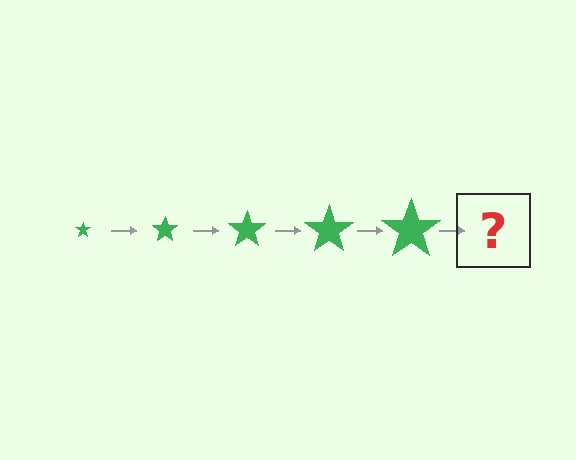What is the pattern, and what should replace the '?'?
The pattern is that the star gets progressively larger each step. The '?' should be a green star, larger than the previous one.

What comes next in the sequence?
The next element should be a green star, larger than the previous one.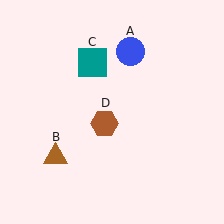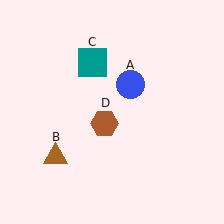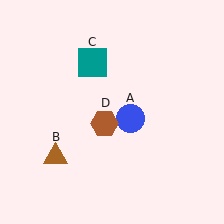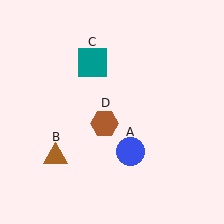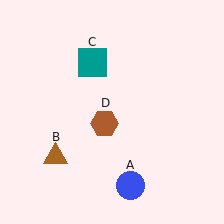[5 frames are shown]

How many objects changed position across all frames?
1 object changed position: blue circle (object A).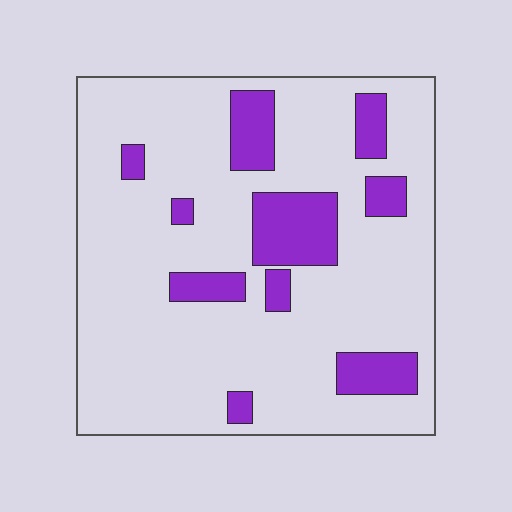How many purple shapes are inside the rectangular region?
10.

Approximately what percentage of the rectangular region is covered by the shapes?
Approximately 20%.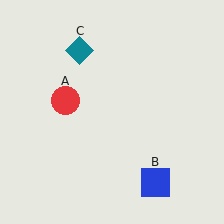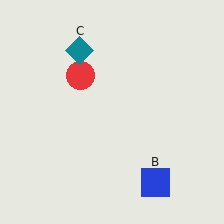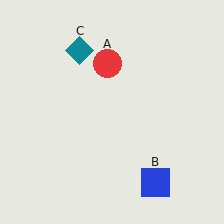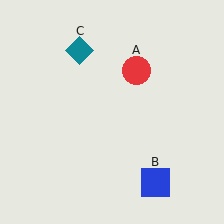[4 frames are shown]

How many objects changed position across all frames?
1 object changed position: red circle (object A).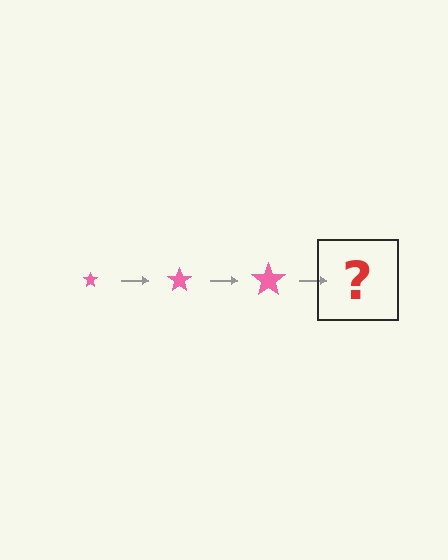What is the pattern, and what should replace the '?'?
The pattern is that the star gets progressively larger each step. The '?' should be a pink star, larger than the previous one.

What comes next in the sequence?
The next element should be a pink star, larger than the previous one.